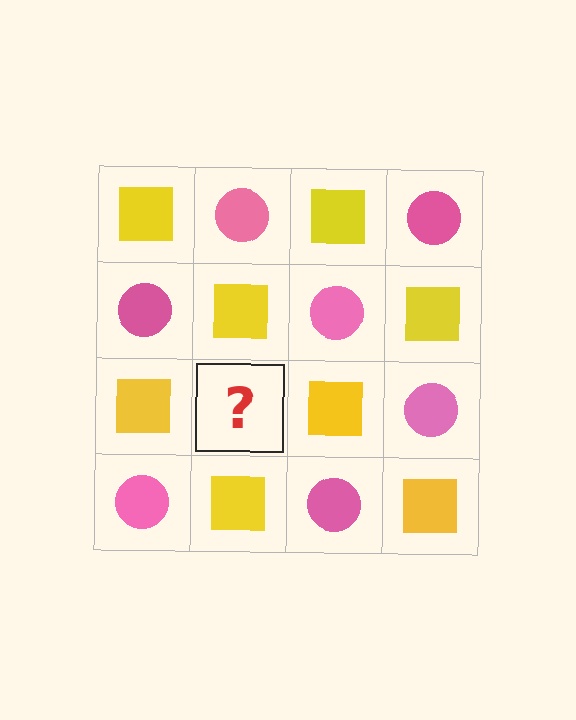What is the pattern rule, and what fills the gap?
The rule is that it alternates yellow square and pink circle in a checkerboard pattern. The gap should be filled with a pink circle.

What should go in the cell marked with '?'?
The missing cell should contain a pink circle.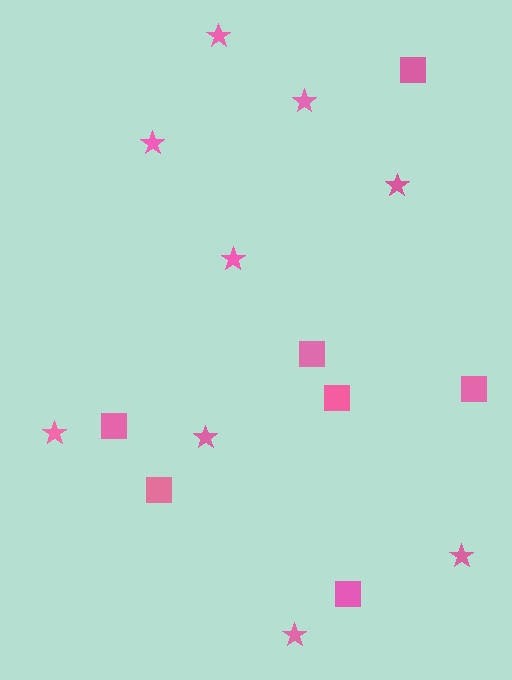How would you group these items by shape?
There are 2 groups: one group of stars (9) and one group of squares (7).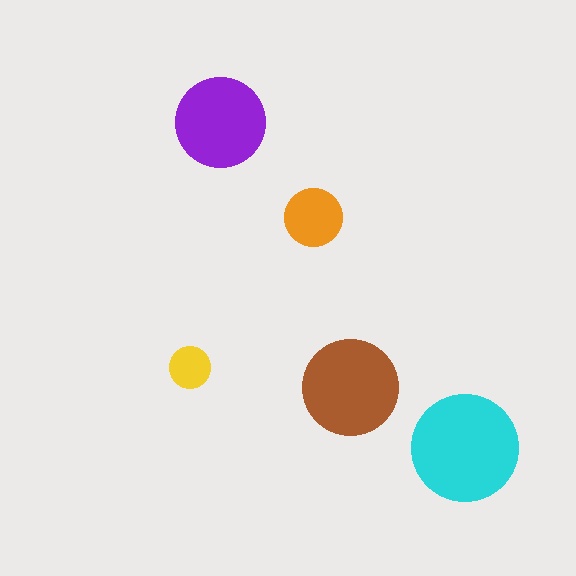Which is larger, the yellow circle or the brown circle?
The brown one.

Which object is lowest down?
The cyan circle is bottommost.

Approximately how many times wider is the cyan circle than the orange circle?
About 2 times wider.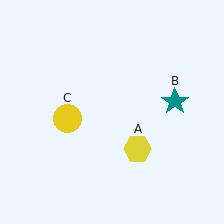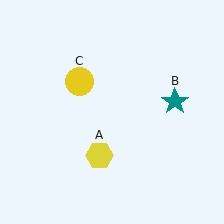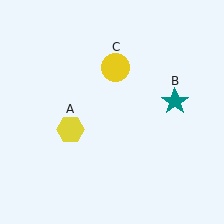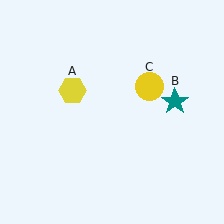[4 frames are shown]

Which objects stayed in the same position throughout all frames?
Teal star (object B) remained stationary.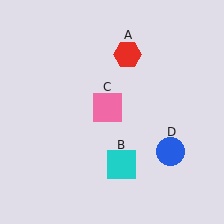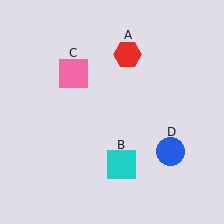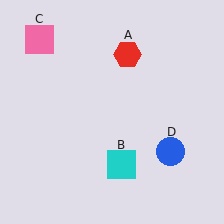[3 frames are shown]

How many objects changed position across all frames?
1 object changed position: pink square (object C).